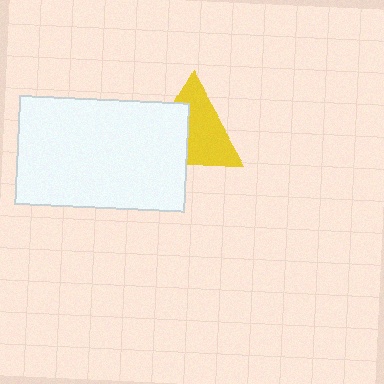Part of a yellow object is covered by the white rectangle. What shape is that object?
It is a triangle.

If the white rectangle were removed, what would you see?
You would see the complete yellow triangle.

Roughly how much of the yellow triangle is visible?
About half of it is visible (roughly 60%).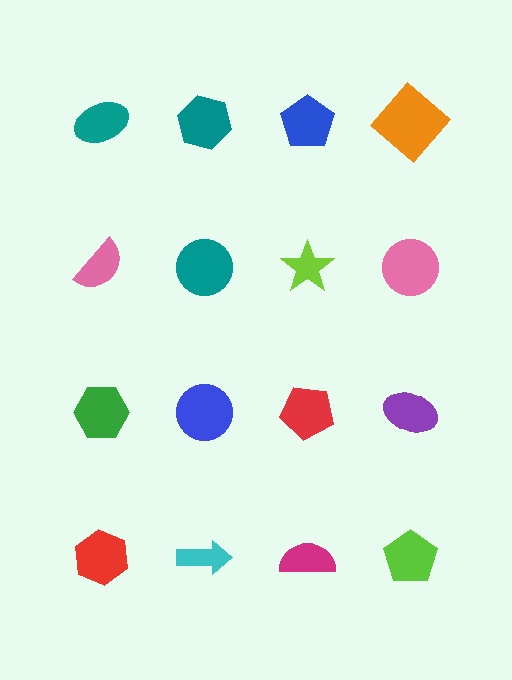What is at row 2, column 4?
A pink circle.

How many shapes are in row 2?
4 shapes.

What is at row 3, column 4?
A purple ellipse.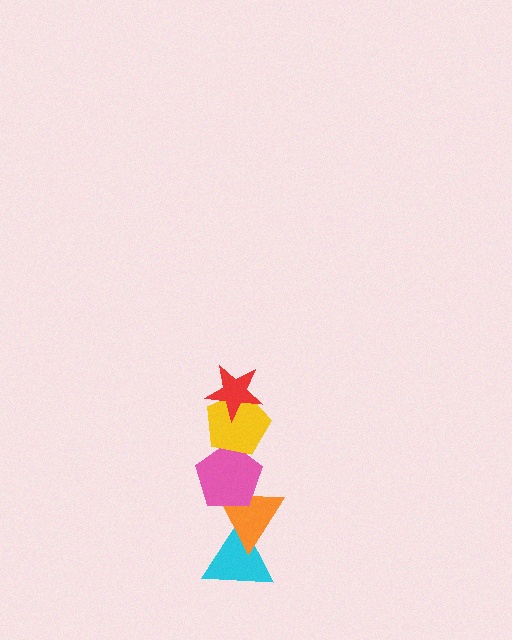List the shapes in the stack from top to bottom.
From top to bottom: the red star, the yellow pentagon, the pink pentagon, the orange triangle, the cyan triangle.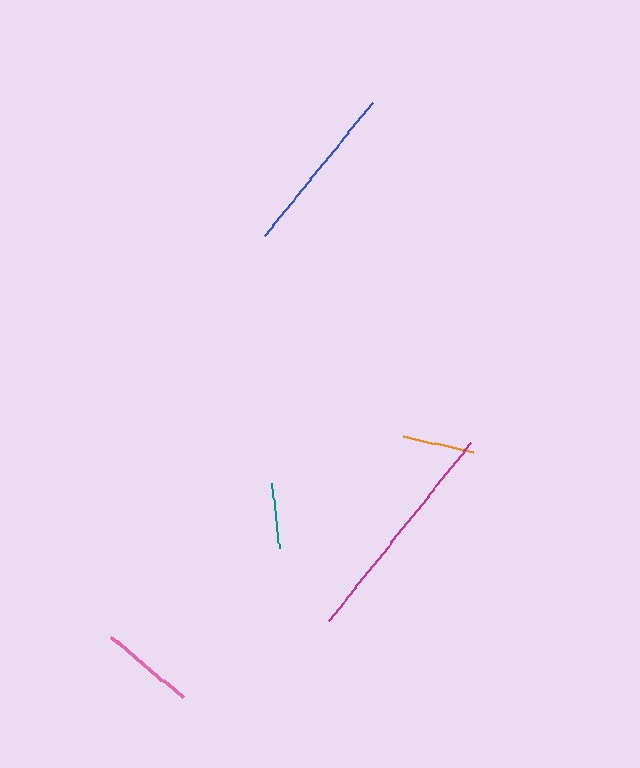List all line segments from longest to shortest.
From longest to shortest: magenta, blue, pink, orange, teal.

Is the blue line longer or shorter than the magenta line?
The magenta line is longer than the blue line.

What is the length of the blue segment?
The blue segment is approximately 173 pixels long.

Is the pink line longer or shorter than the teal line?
The pink line is longer than the teal line.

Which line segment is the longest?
The magenta line is the longest at approximately 227 pixels.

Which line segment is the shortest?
The teal line is the shortest at approximately 65 pixels.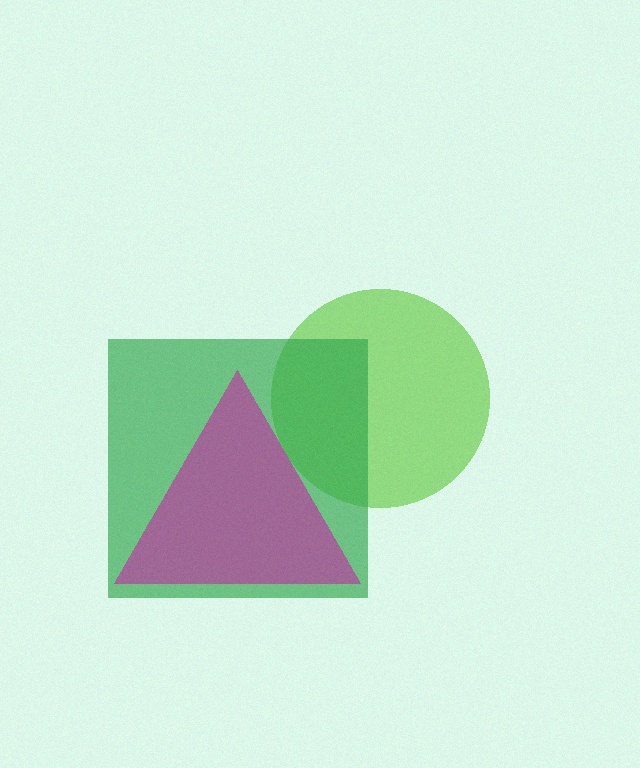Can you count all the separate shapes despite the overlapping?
Yes, there are 3 separate shapes.